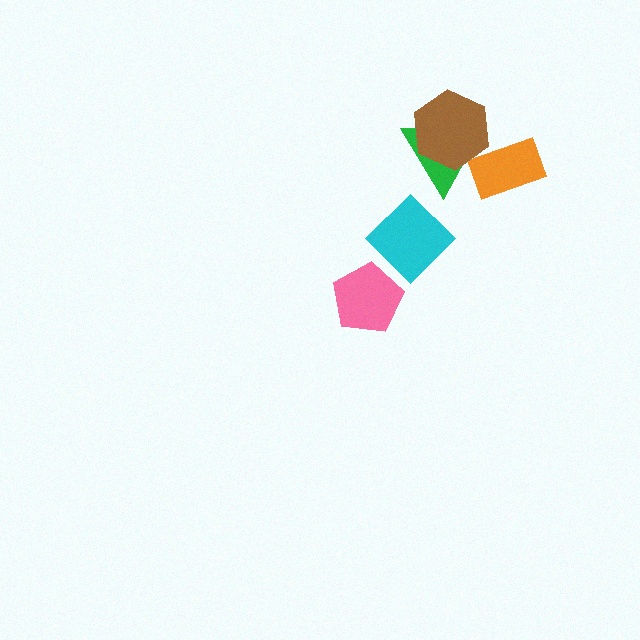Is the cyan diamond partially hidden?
Yes, it is partially covered by another shape.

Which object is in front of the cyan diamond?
The pink pentagon is in front of the cyan diamond.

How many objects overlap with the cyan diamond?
1 object overlaps with the cyan diamond.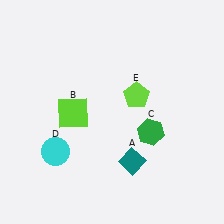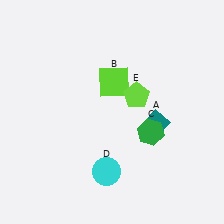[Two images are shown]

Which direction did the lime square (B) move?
The lime square (B) moved right.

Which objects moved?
The objects that moved are: the teal diamond (A), the lime square (B), the cyan circle (D).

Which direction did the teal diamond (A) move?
The teal diamond (A) moved up.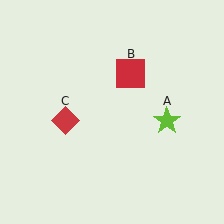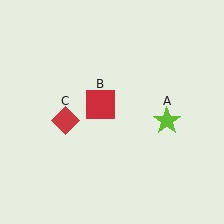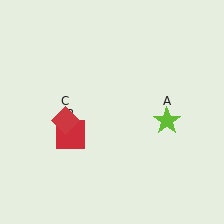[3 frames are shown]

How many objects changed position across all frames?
1 object changed position: red square (object B).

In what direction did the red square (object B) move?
The red square (object B) moved down and to the left.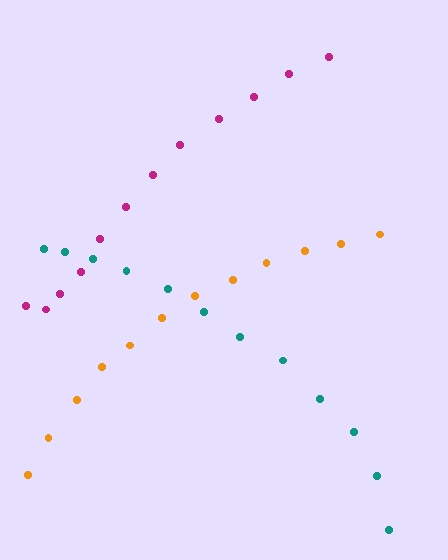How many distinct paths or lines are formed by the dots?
There are 3 distinct paths.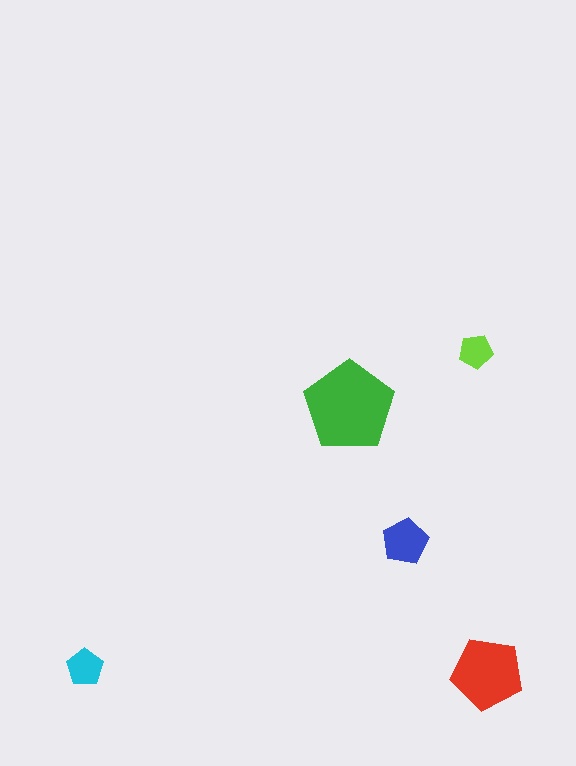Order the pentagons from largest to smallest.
the green one, the red one, the blue one, the cyan one, the lime one.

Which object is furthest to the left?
The cyan pentagon is leftmost.